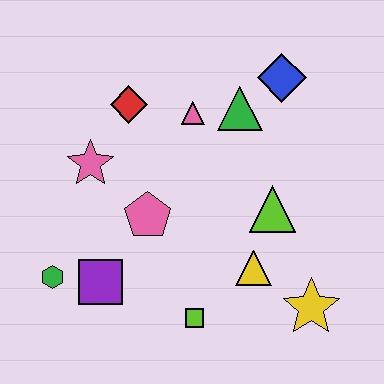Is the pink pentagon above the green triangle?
No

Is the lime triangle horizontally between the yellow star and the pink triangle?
Yes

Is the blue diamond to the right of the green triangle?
Yes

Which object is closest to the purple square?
The green hexagon is closest to the purple square.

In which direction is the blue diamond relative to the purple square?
The blue diamond is above the purple square.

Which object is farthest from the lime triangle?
The green hexagon is farthest from the lime triangle.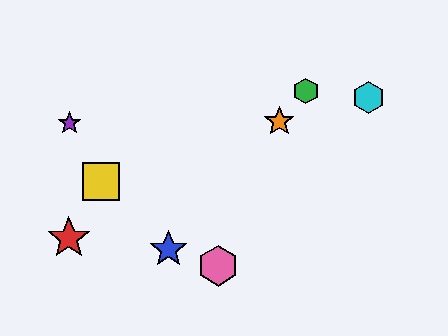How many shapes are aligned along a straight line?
3 shapes (the blue star, the green hexagon, the orange star) are aligned along a straight line.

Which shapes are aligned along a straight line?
The blue star, the green hexagon, the orange star are aligned along a straight line.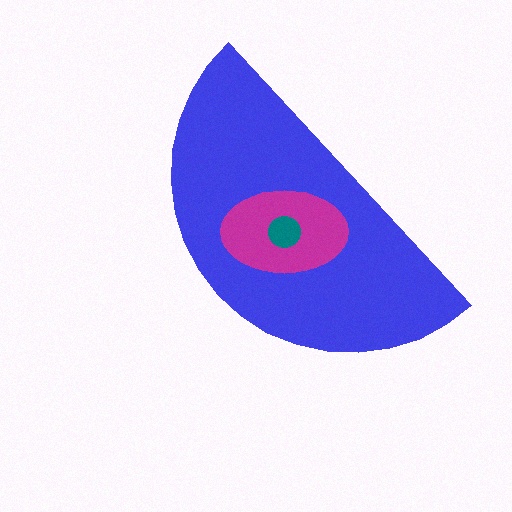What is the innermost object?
The teal circle.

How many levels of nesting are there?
3.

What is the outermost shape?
The blue semicircle.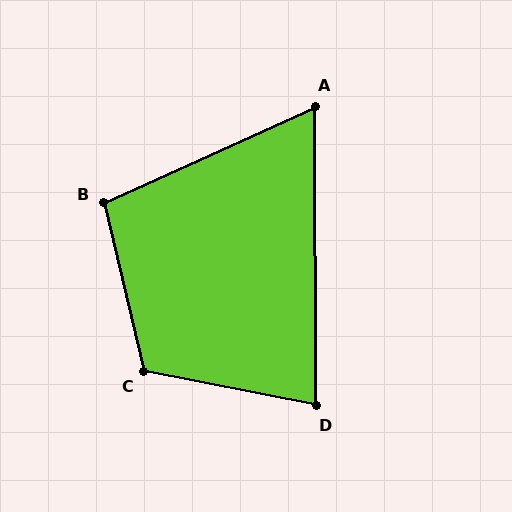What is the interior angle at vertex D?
Approximately 79 degrees (acute).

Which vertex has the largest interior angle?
C, at approximately 114 degrees.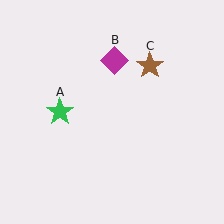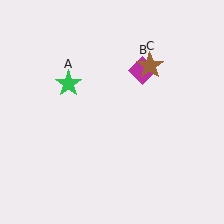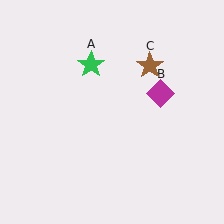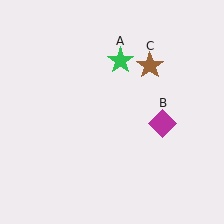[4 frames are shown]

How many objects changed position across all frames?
2 objects changed position: green star (object A), magenta diamond (object B).